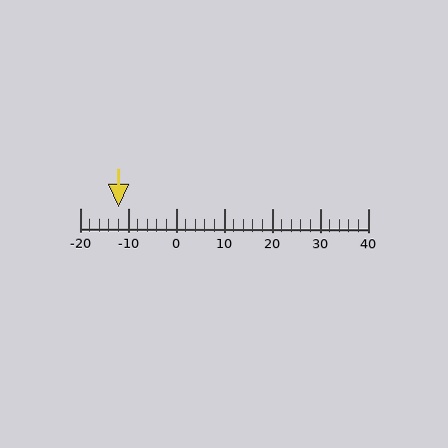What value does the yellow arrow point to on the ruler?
The yellow arrow points to approximately -12.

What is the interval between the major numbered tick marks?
The major tick marks are spaced 10 units apart.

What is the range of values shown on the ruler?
The ruler shows values from -20 to 40.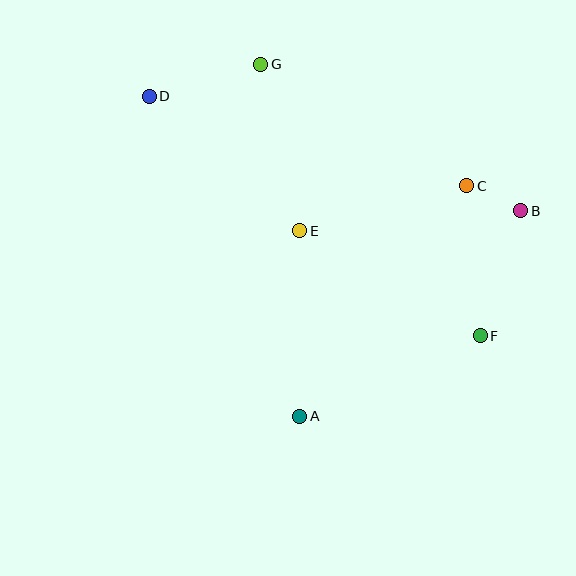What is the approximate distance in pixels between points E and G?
The distance between E and G is approximately 171 pixels.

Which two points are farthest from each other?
Points D and F are farthest from each other.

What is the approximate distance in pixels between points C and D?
The distance between C and D is approximately 330 pixels.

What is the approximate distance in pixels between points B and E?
The distance between B and E is approximately 222 pixels.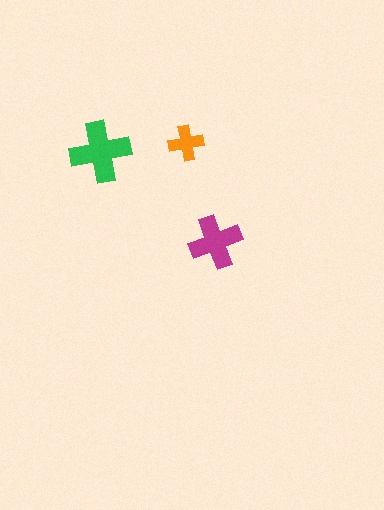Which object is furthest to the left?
The green cross is leftmost.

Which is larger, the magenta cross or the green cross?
The green one.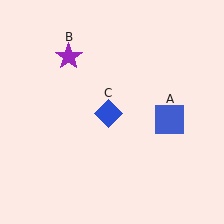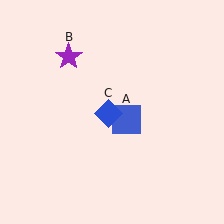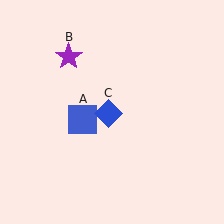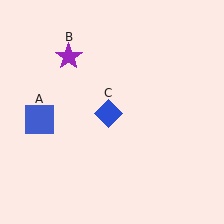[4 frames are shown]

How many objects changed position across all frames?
1 object changed position: blue square (object A).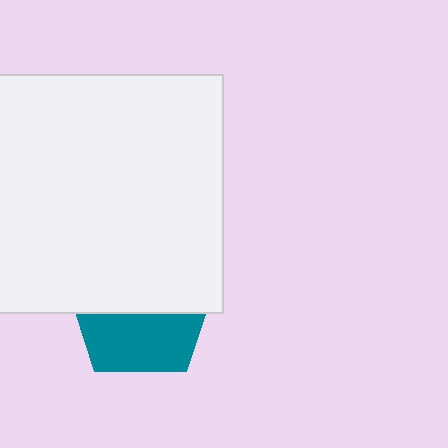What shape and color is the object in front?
The object in front is a white square.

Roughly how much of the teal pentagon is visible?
A small part of it is visible (roughly 44%).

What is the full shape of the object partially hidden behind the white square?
The partially hidden object is a teal pentagon.